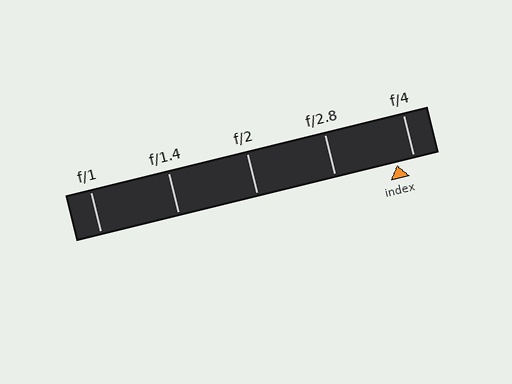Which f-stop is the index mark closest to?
The index mark is closest to f/4.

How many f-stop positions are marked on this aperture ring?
There are 5 f-stop positions marked.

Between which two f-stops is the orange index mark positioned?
The index mark is between f/2.8 and f/4.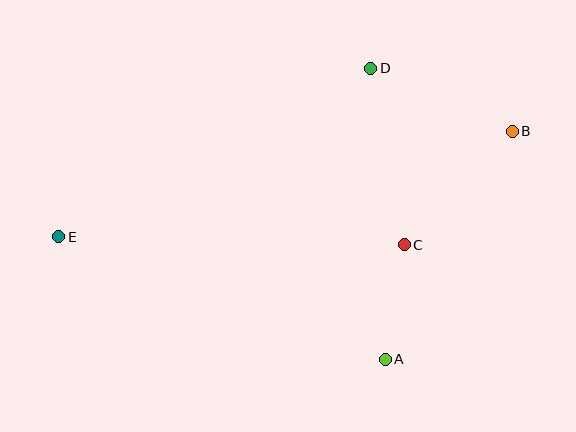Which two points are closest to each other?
Points A and C are closest to each other.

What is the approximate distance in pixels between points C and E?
The distance between C and E is approximately 346 pixels.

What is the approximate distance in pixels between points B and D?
The distance between B and D is approximately 154 pixels.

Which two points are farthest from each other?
Points B and E are farthest from each other.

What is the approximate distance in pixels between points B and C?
The distance between B and C is approximately 157 pixels.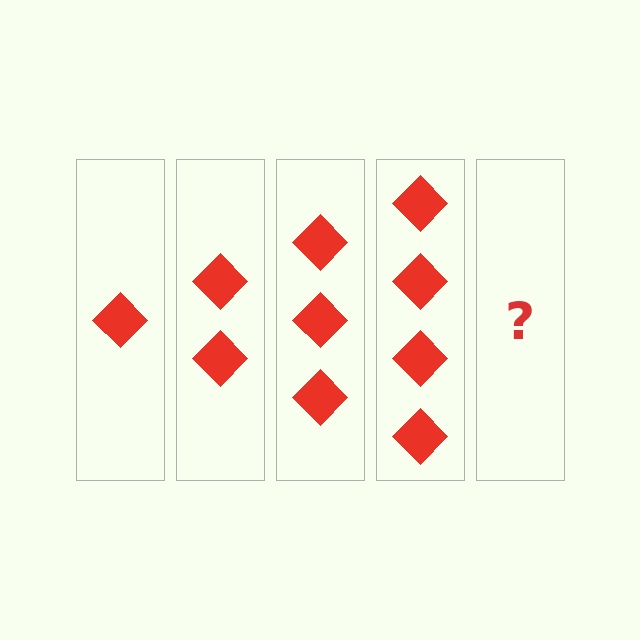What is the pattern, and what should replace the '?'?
The pattern is that each step adds one more diamond. The '?' should be 5 diamonds.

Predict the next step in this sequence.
The next step is 5 diamonds.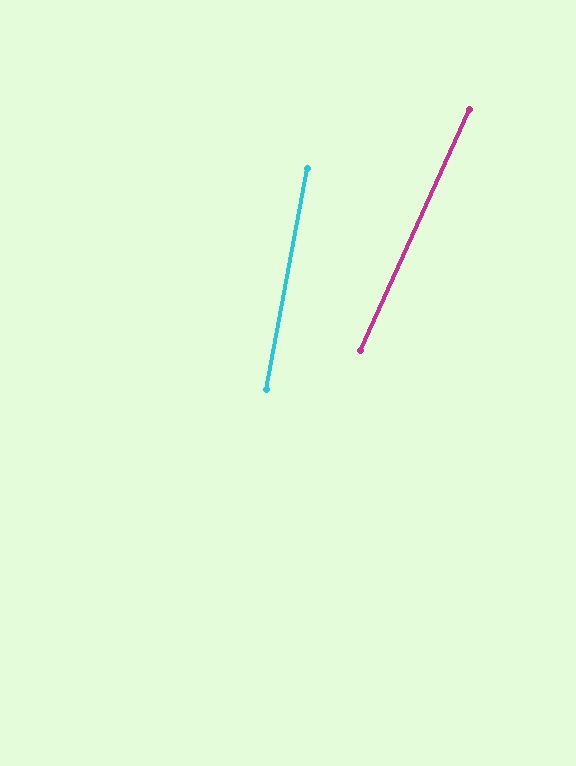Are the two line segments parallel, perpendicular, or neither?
Neither parallel nor perpendicular — they differ by about 14°.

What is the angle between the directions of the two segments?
Approximately 14 degrees.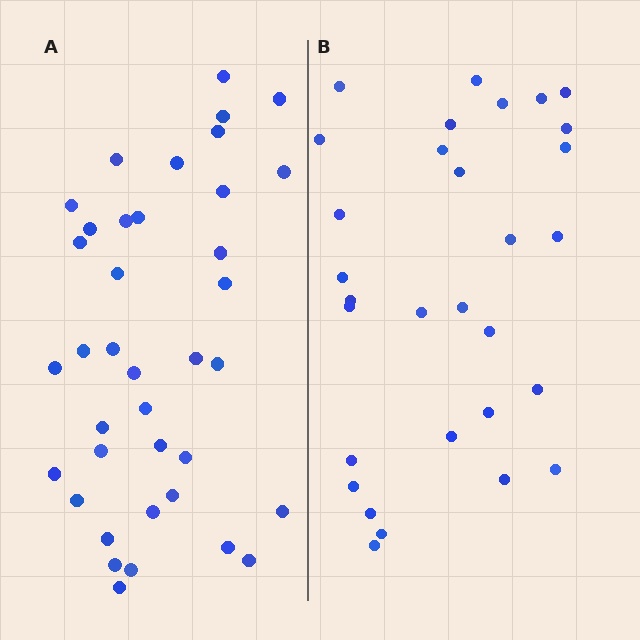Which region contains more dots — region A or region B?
Region A (the left region) has more dots.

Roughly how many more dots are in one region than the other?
Region A has roughly 8 or so more dots than region B.